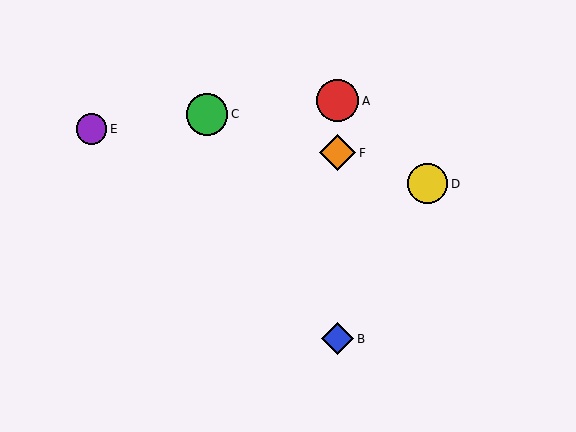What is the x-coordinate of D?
Object D is at x≈428.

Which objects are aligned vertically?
Objects A, B, F are aligned vertically.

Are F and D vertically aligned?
No, F is at x≈337 and D is at x≈428.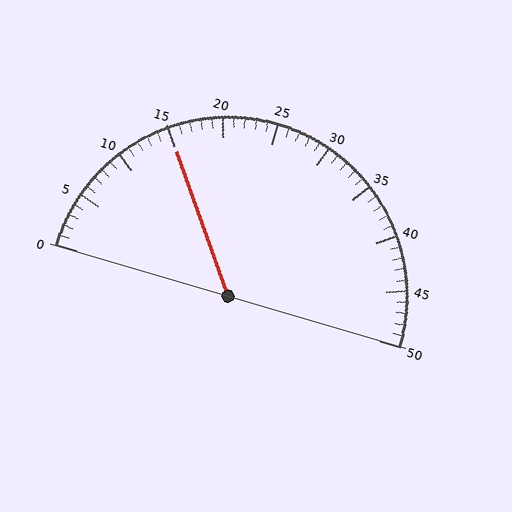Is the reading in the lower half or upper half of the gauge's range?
The reading is in the lower half of the range (0 to 50).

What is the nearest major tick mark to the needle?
The nearest major tick mark is 15.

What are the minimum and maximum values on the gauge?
The gauge ranges from 0 to 50.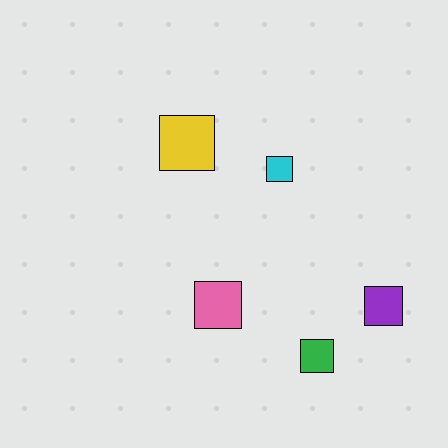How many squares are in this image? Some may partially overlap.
There are 5 squares.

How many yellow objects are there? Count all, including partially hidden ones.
There is 1 yellow object.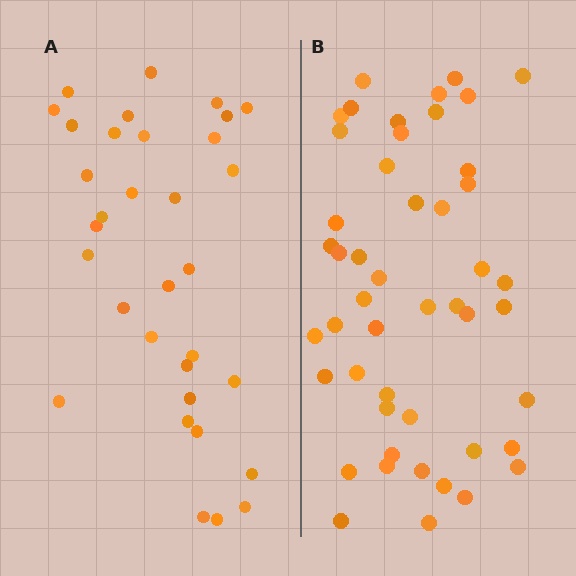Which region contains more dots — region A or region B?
Region B (the right region) has more dots.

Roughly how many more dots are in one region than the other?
Region B has approximately 15 more dots than region A.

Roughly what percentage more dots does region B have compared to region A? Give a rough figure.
About 45% more.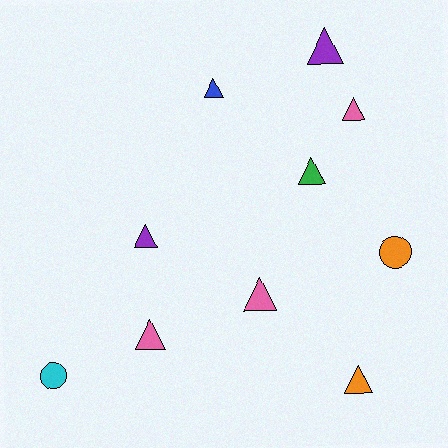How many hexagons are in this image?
There are no hexagons.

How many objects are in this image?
There are 10 objects.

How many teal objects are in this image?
There are no teal objects.